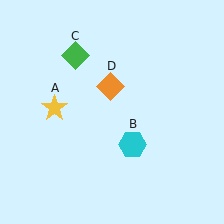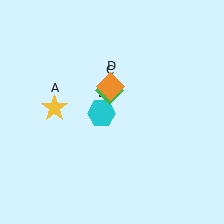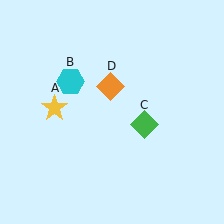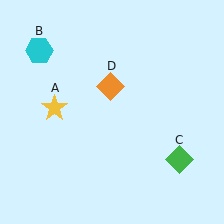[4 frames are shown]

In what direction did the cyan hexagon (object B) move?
The cyan hexagon (object B) moved up and to the left.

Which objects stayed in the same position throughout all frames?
Yellow star (object A) and orange diamond (object D) remained stationary.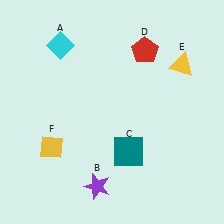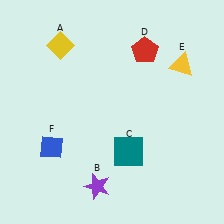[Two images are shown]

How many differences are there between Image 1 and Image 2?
There are 2 differences between the two images.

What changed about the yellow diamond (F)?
In Image 1, F is yellow. In Image 2, it changed to blue.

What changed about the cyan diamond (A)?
In Image 1, A is cyan. In Image 2, it changed to yellow.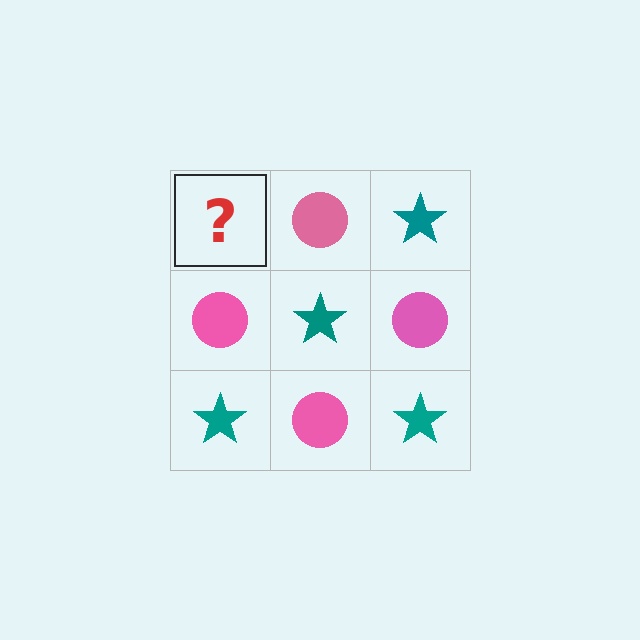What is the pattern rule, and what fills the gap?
The rule is that it alternates teal star and pink circle in a checkerboard pattern. The gap should be filled with a teal star.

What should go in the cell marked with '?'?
The missing cell should contain a teal star.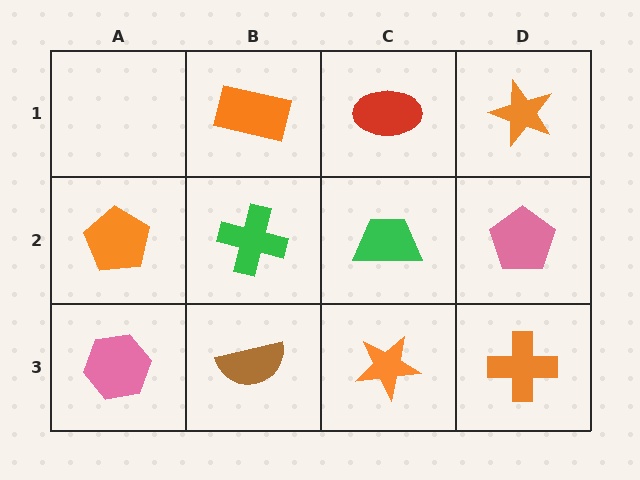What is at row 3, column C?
An orange star.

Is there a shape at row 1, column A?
No, that cell is empty.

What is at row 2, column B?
A green cross.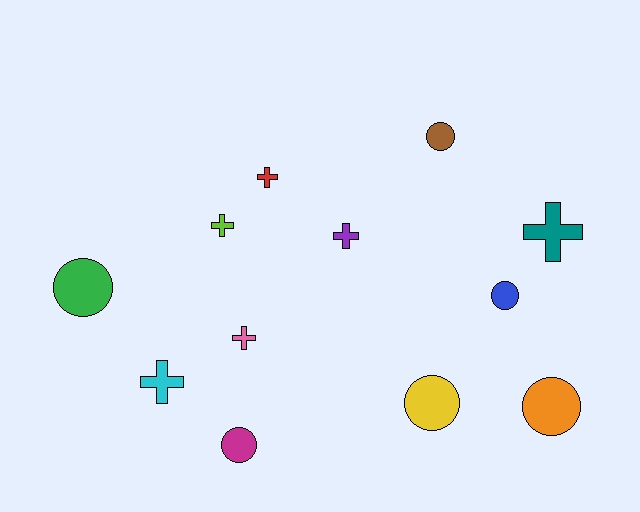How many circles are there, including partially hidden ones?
There are 6 circles.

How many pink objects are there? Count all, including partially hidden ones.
There is 1 pink object.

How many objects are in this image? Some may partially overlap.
There are 12 objects.